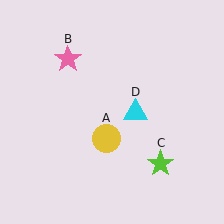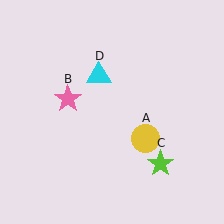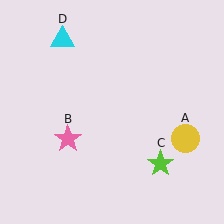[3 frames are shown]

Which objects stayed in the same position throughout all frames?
Lime star (object C) remained stationary.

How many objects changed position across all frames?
3 objects changed position: yellow circle (object A), pink star (object B), cyan triangle (object D).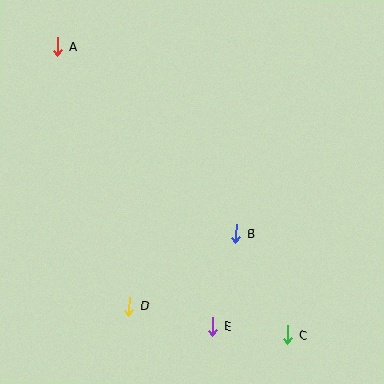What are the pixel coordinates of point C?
Point C is at (288, 335).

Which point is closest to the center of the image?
Point B at (236, 233) is closest to the center.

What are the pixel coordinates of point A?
Point A is at (58, 47).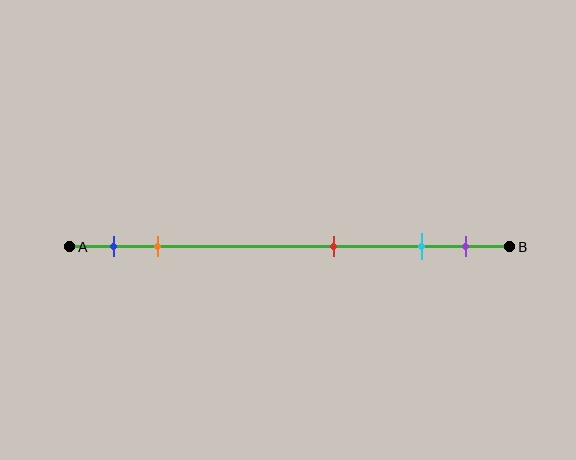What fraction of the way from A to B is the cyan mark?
The cyan mark is approximately 80% (0.8) of the way from A to B.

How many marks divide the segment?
There are 5 marks dividing the segment.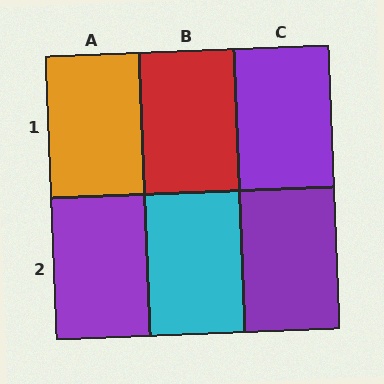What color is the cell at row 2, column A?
Purple.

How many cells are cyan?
1 cell is cyan.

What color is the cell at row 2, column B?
Cyan.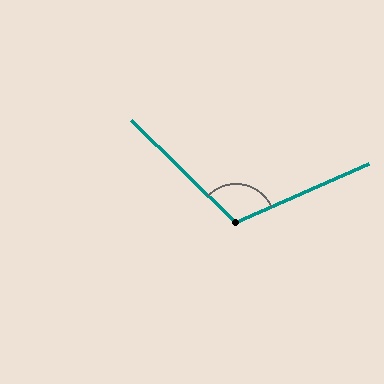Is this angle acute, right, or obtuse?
It is obtuse.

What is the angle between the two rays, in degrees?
Approximately 112 degrees.